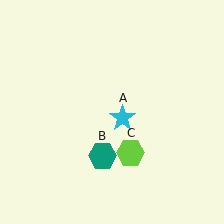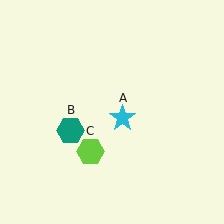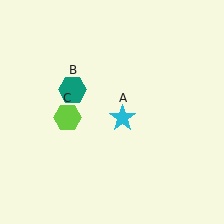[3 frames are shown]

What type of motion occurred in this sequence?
The teal hexagon (object B), lime hexagon (object C) rotated clockwise around the center of the scene.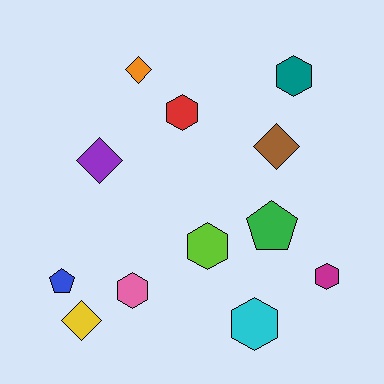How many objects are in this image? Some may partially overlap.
There are 12 objects.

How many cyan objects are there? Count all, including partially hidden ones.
There is 1 cyan object.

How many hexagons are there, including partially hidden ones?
There are 6 hexagons.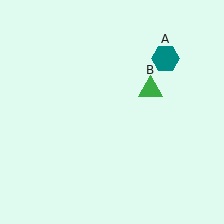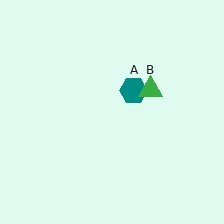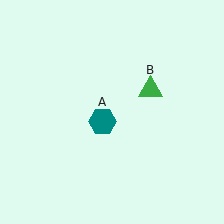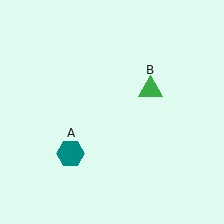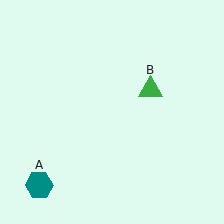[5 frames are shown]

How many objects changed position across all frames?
1 object changed position: teal hexagon (object A).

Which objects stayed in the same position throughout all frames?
Green triangle (object B) remained stationary.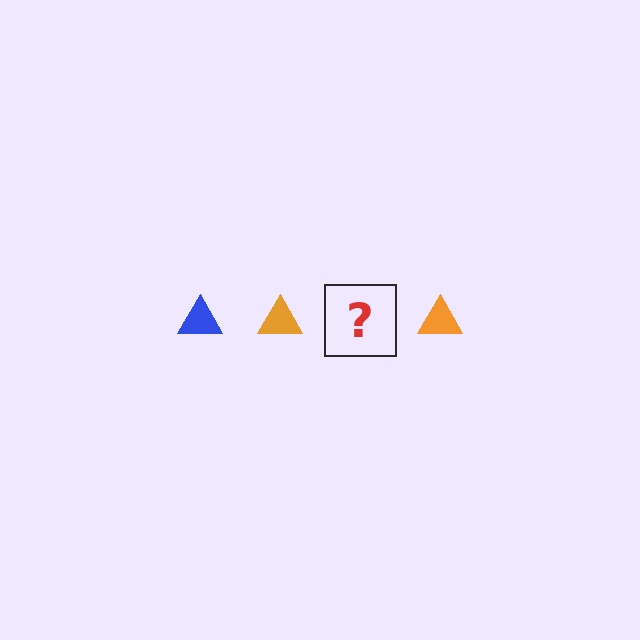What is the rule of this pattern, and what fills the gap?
The rule is that the pattern cycles through blue, orange triangles. The gap should be filled with a blue triangle.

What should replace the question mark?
The question mark should be replaced with a blue triangle.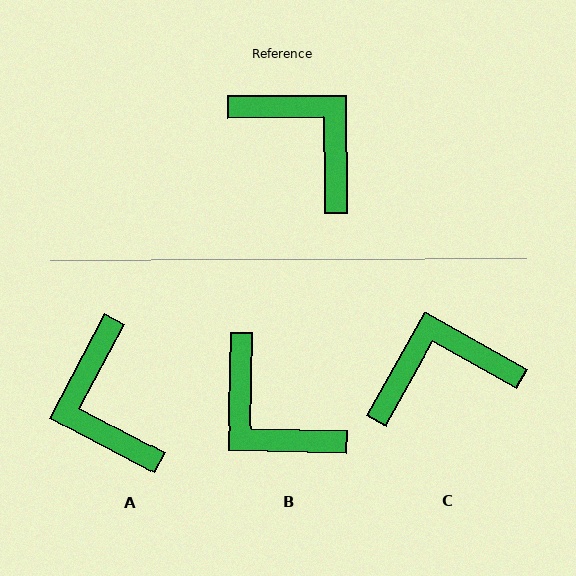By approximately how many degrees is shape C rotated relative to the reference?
Approximately 60 degrees counter-clockwise.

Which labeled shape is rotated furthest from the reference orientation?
B, about 179 degrees away.